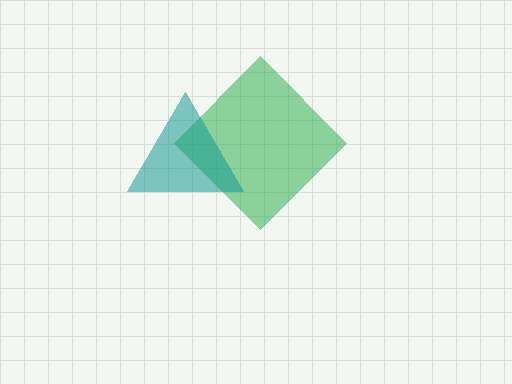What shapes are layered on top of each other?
The layered shapes are: a green diamond, a teal triangle.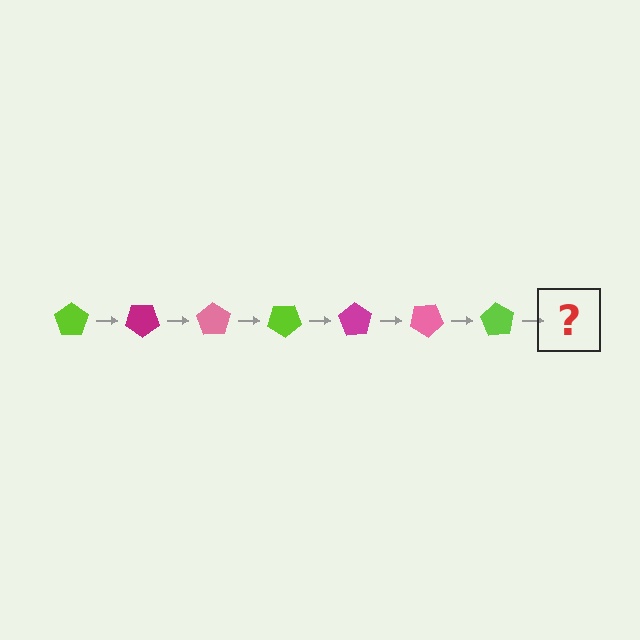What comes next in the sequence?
The next element should be a magenta pentagon, rotated 245 degrees from the start.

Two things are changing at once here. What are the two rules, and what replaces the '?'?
The two rules are that it rotates 35 degrees each step and the color cycles through lime, magenta, and pink. The '?' should be a magenta pentagon, rotated 245 degrees from the start.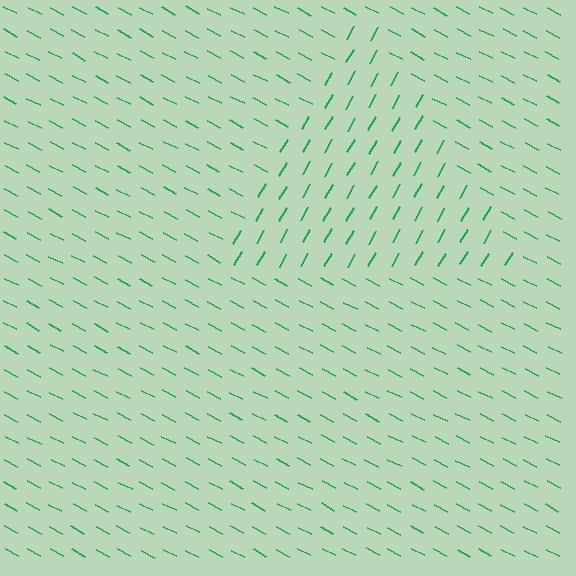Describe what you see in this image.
The image is filled with small green line segments. A triangle region in the image has lines oriented differently from the surrounding lines, creating a visible texture boundary.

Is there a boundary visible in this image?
Yes, there is a texture boundary formed by a change in line orientation.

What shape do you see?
I see a triangle.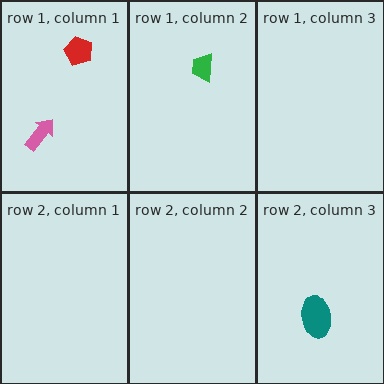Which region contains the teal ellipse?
The row 2, column 3 region.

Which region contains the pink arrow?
The row 1, column 1 region.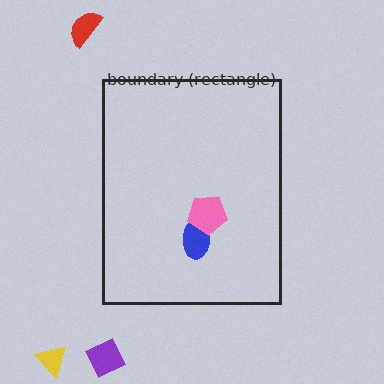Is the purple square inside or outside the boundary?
Outside.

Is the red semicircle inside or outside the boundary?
Outside.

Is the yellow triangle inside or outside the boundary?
Outside.